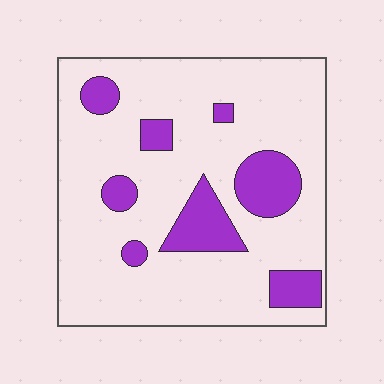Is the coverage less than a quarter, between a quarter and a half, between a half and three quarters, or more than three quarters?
Less than a quarter.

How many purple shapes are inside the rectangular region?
8.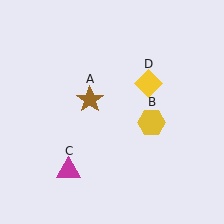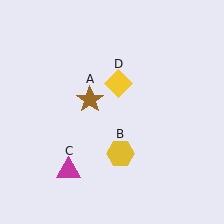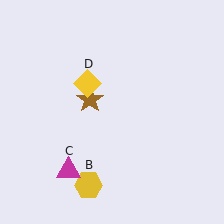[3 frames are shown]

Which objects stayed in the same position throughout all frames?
Brown star (object A) and magenta triangle (object C) remained stationary.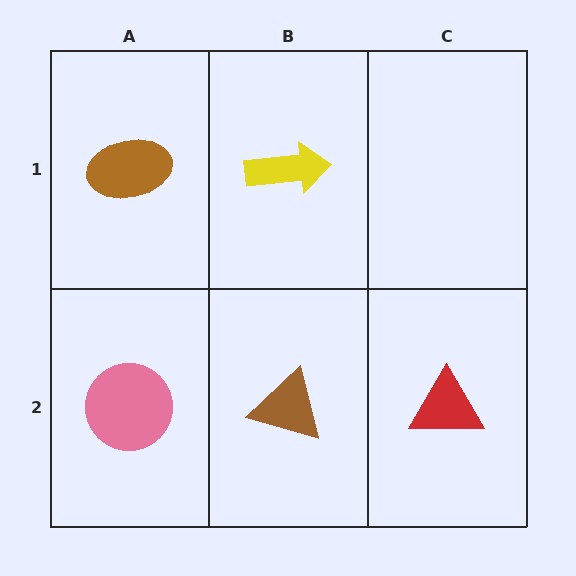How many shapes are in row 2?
3 shapes.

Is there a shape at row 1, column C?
No, that cell is empty.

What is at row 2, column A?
A pink circle.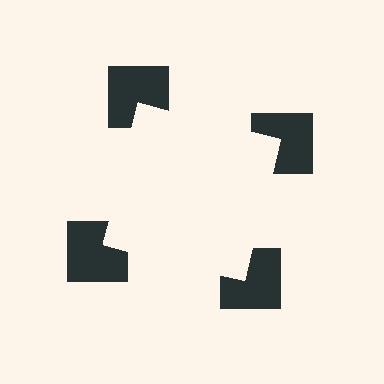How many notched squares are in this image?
There are 4 — one at each vertex of the illusory square.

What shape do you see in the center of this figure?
An illusory square — its edges are inferred from the aligned wedge cuts in the notched squares, not physically drawn.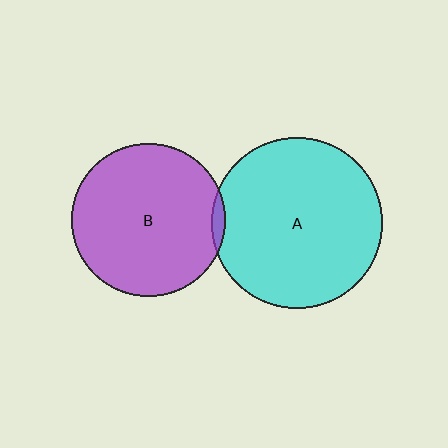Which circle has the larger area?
Circle A (cyan).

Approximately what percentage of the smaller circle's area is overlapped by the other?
Approximately 5%.